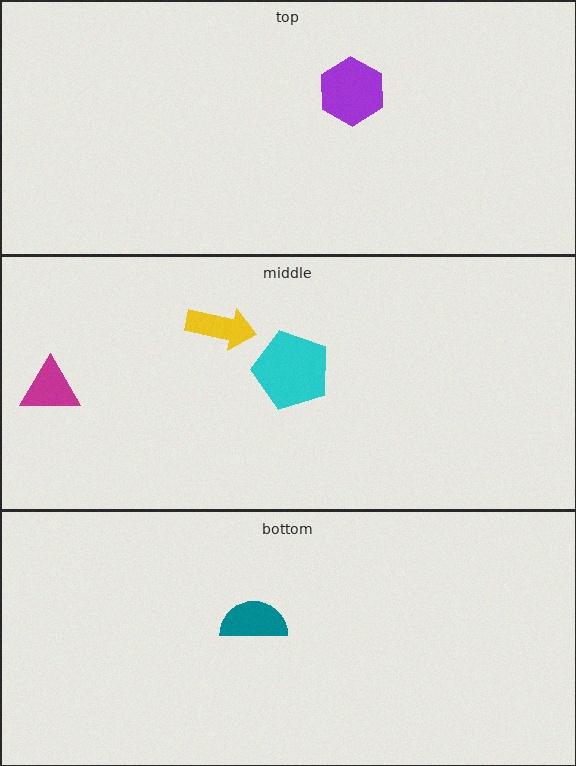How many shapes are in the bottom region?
1.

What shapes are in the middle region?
The yellow arrow, the magenta triangle, the cyan pentagon.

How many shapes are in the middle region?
3.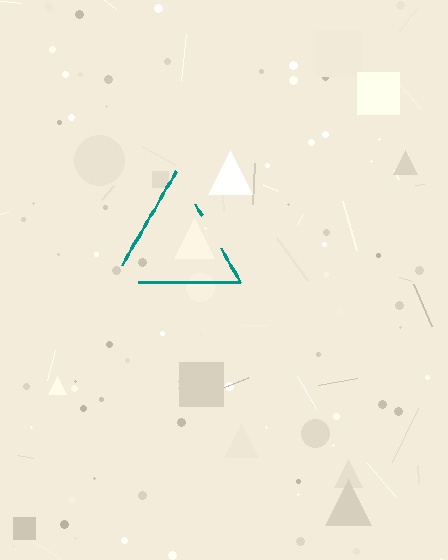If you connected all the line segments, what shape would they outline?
They would outline a triangle.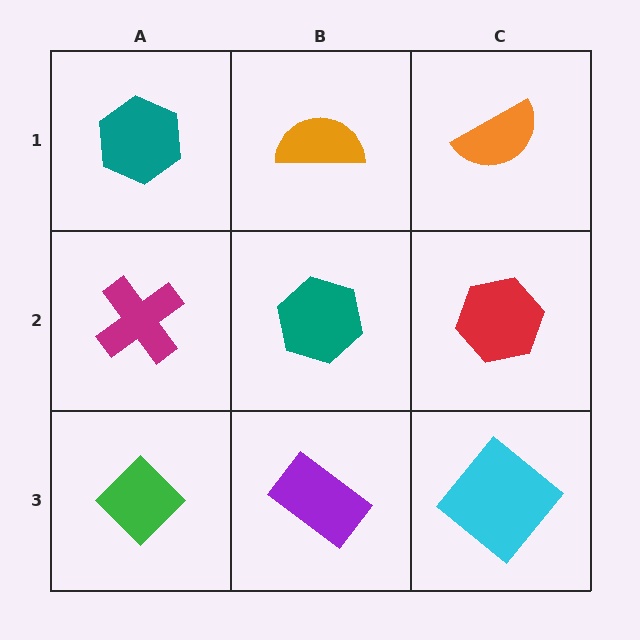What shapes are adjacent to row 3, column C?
A red hexagon (row 2, column C), a purple rectangle (row 3, column B).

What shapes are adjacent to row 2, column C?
An orange semicircle (row 1, column C), a cyan diamond (row 3, column C), a teal hexagon (row 2, column B).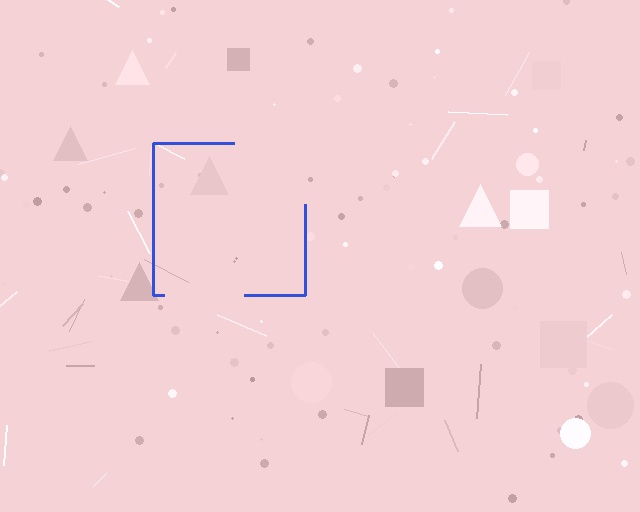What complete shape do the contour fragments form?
The contour fragments form a square.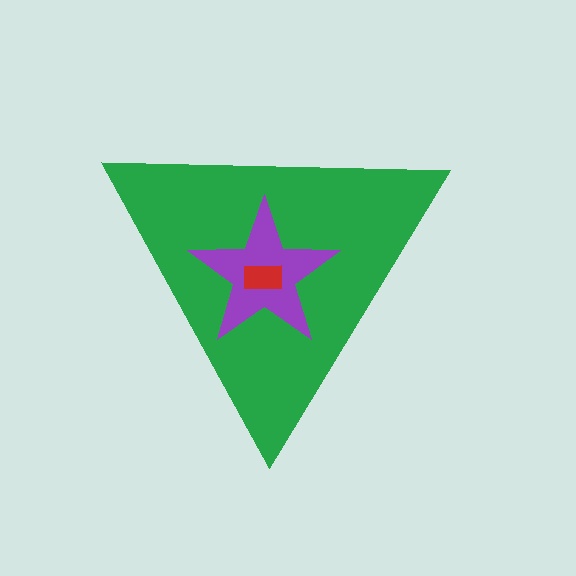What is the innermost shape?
The red rectangle.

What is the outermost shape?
The green triangle.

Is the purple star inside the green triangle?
Yes.